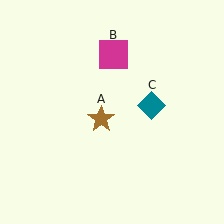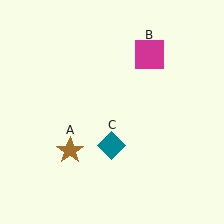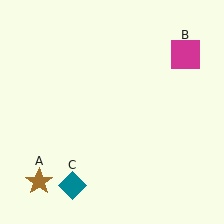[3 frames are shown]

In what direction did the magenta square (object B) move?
The magenta square (object B) moved right.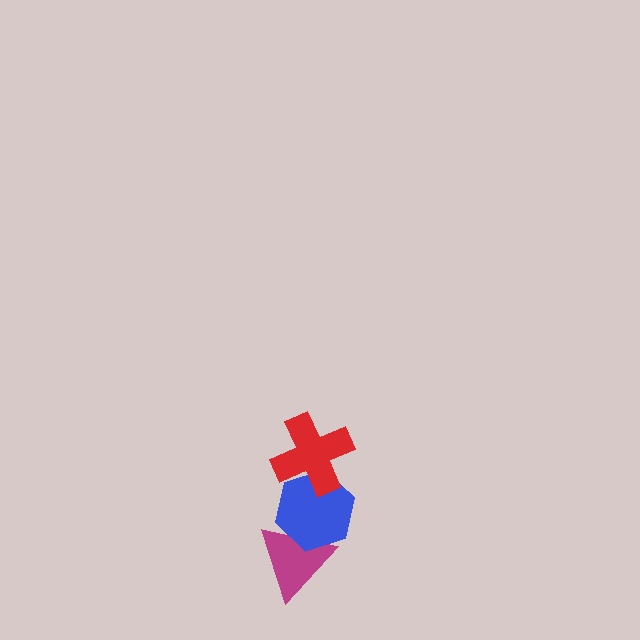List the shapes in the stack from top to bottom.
From top to bottom: the red cross, the blue hexagon, the magenta triangle.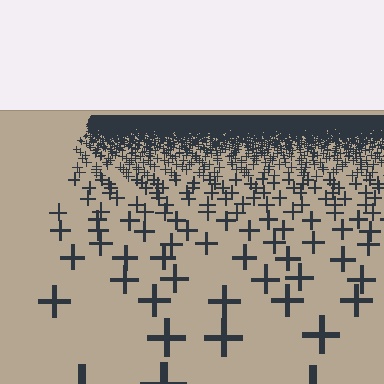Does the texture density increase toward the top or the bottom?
Density increases toward the top.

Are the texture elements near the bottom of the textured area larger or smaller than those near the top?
Larger. Near the bottom, elements are closer to the viewer and appear at a bigger on-screen size.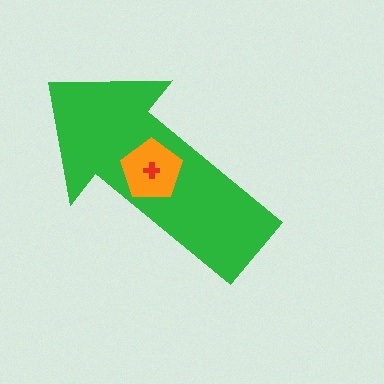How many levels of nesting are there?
3.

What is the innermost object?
The red cross.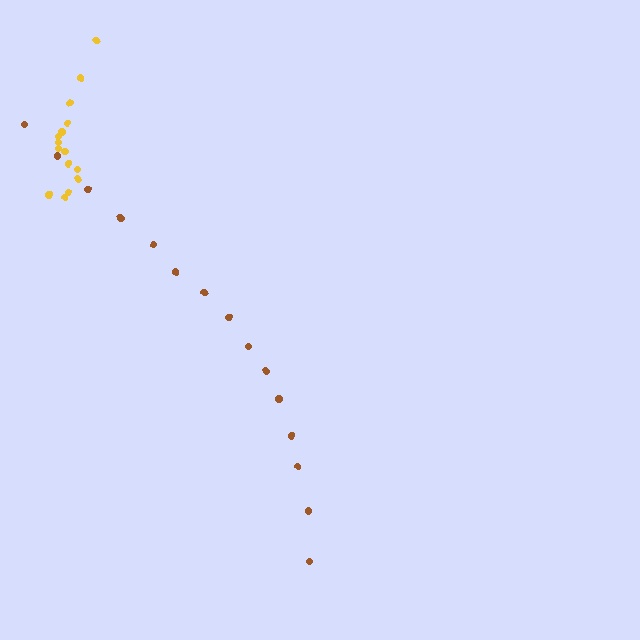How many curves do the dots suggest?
There are 2 distinct paths.